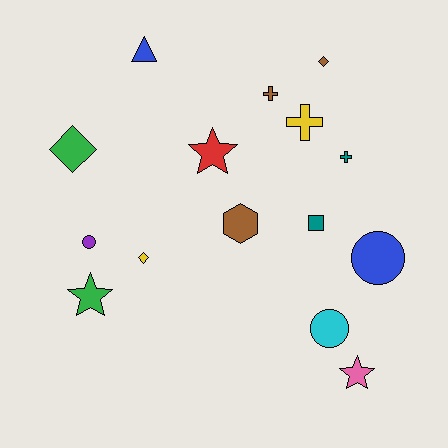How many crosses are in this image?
There are 3 crosses.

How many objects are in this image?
There are 15 objects.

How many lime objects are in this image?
There are no lime objects.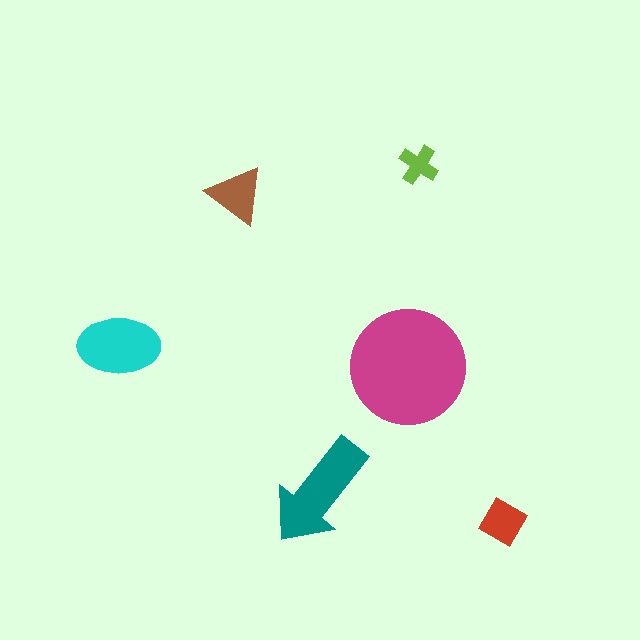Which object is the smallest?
The lime cross.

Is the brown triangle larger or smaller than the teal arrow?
Smaller.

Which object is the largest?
The magenta circle.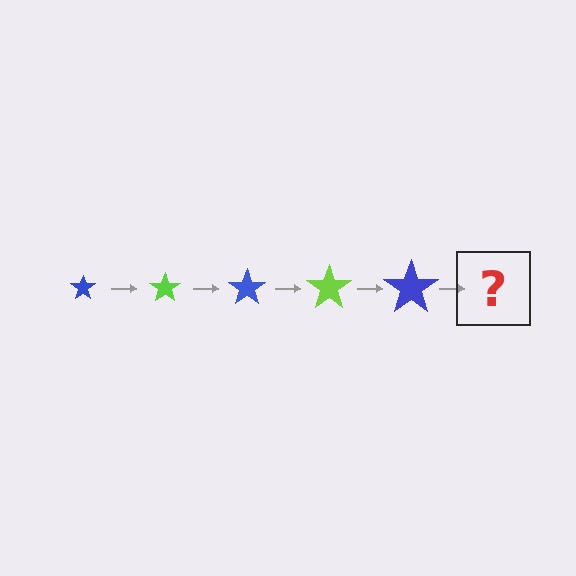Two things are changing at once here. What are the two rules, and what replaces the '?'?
The two rules are that the star grows larger each step and the color cycles through blue and lime. The '?' should be a lime star, larger than the previous one.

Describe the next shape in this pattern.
It should be a lime star, larger than the previous one.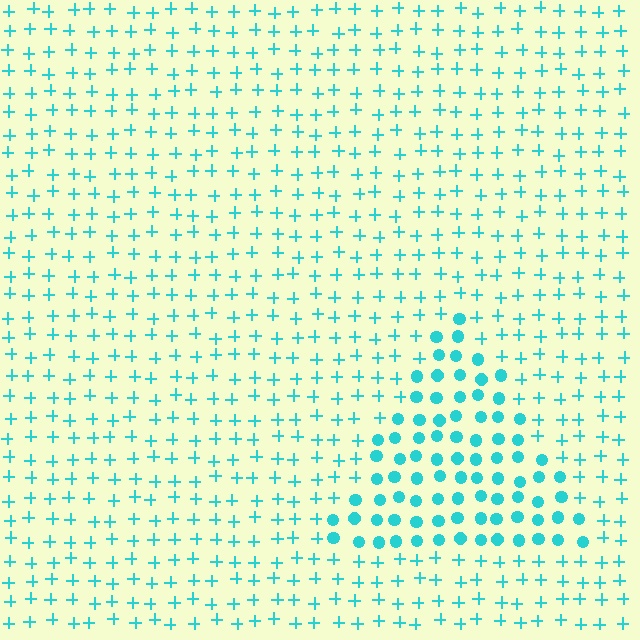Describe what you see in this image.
The image is filled with small cyan elements arranged in a uniform grid. A triangle-shaped region contains circles, while the surrounding area contains plus signs. The boundary is defined purely by the change in element shape.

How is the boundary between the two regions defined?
The boundary is defined by a change in element shape: circles inside vs. plus signs outside. All elements share the same color and spacing.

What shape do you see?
I see a triangle.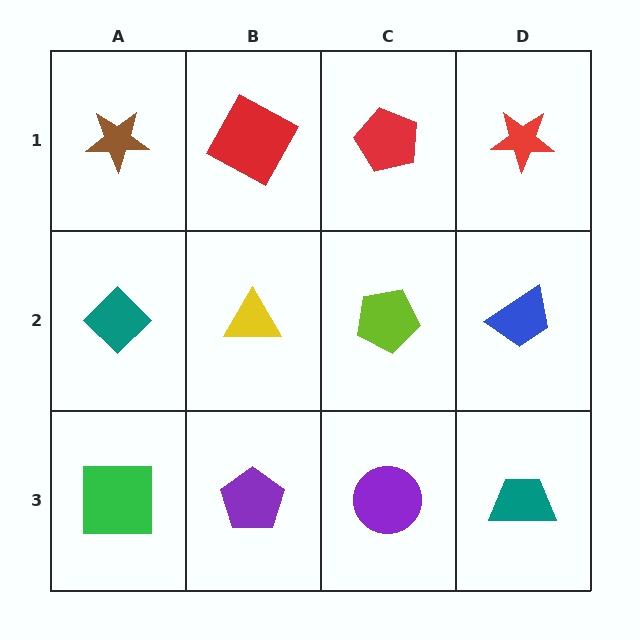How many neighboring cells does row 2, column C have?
4.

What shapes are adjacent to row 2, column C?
A red pentagon (row 1, column C), a purple circle (row 3, column C), a yellow triangle (row 2, column B), a blue trapezoid (row 2, column D).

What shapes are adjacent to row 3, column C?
A lime pentagon (row 2, column C), a purple pentagon (row 3, column B), a teal trapezoid (row 3, column D).